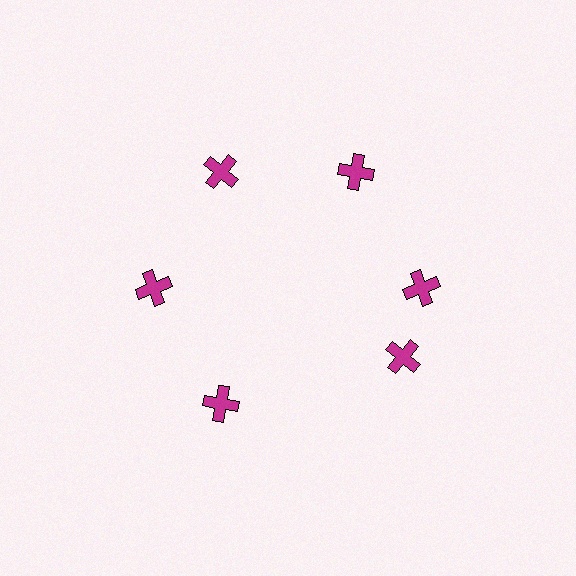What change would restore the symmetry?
The symmetry would be restored by rotating it back into even spacing with its neighbors so that all 6 crosses sit at equal angles and equal distance from the center.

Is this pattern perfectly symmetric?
No. The 6 magenta crosses are arranged in a ring, but one element near the 5 o'clock position is rotated out of alignment along the ring, breaking the 6-fold rotational symmetry.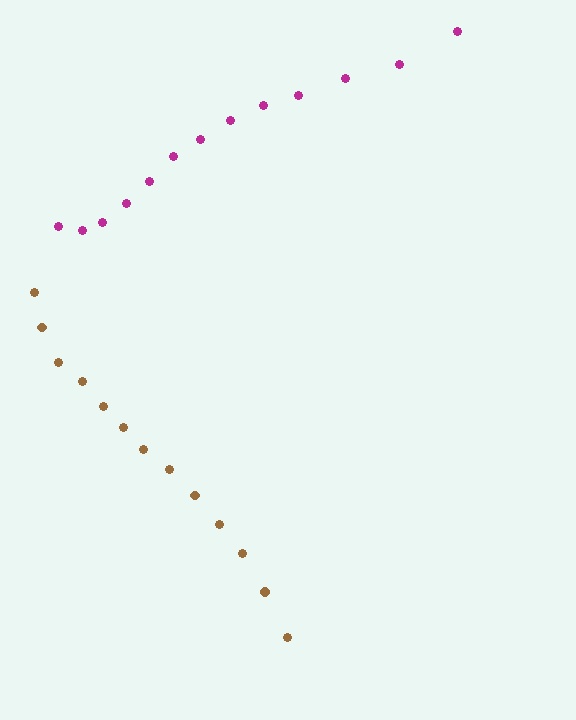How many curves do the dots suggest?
There are 2 distinct paths.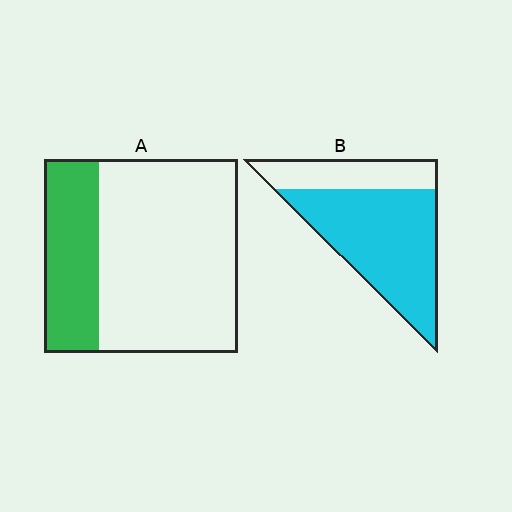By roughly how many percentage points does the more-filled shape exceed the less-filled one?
By roughly 45 percentage points (B over A).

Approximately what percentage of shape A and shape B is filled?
A is approximately 30% and B is approximately 70%.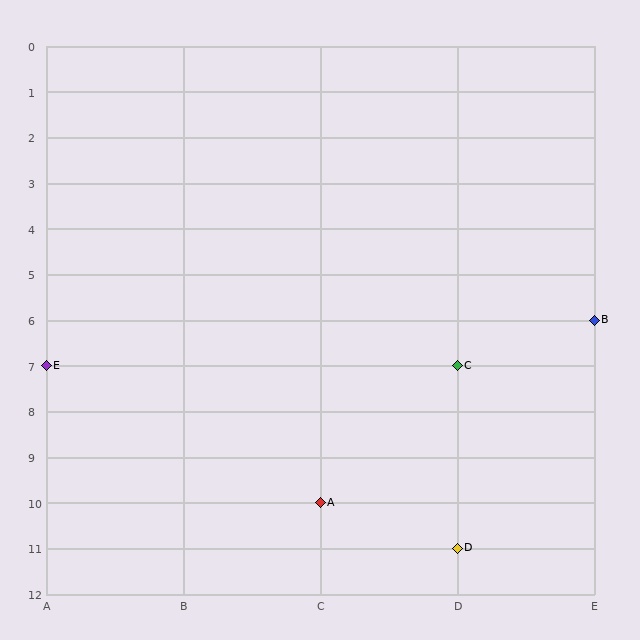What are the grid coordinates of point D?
Point D is at grid coordinates (D, 11).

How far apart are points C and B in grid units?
Points C and B are 1 column and 1 row apart (about 1.4 grid units diagonally).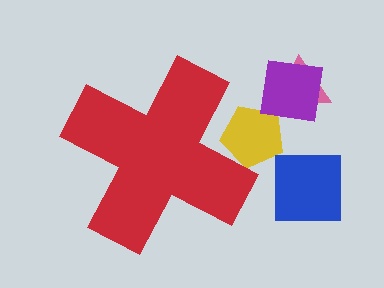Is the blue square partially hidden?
No, the blue square is fully visible.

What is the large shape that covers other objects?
A red cross.